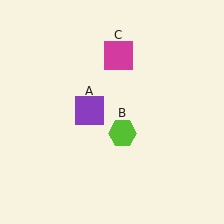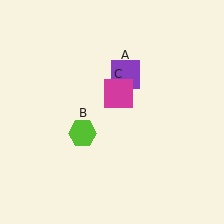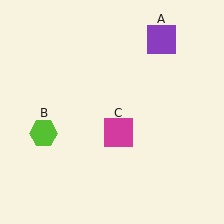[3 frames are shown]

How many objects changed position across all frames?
3 objects changed position: purple square (object A), lime hexagon (object B), magenta square (object C).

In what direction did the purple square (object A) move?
The purple square (object A) moved up and to the right.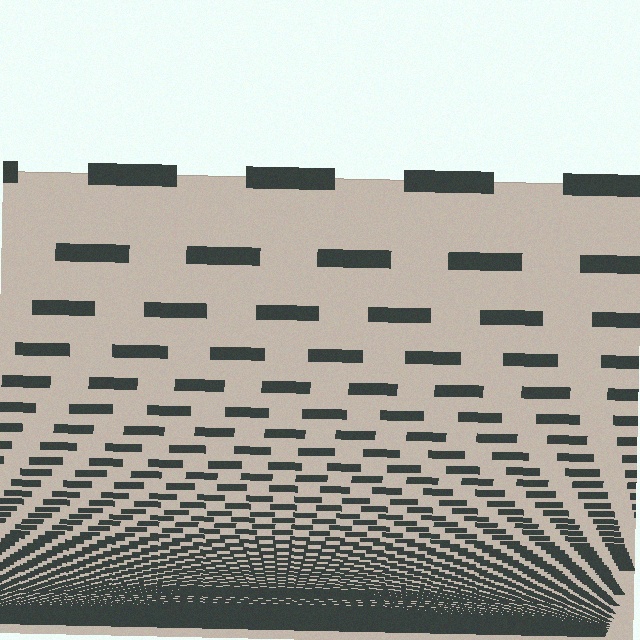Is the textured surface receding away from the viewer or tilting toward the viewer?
The surface appears to tilt toward the viewer. Texture elements get larger and sparser toward the top.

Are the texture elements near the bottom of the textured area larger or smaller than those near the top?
Smaller. The gradient is inverted — elements near the bottom are smaller and denser.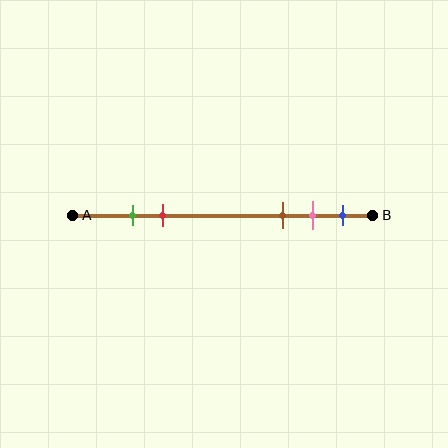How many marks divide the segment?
There are 5 marks dividing the segment.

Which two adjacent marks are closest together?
The green and red marks are the closest adjacent pair.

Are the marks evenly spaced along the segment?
No, the marks are not evenly spaced.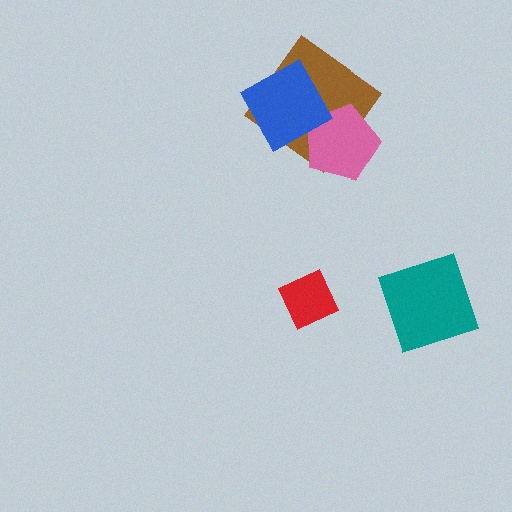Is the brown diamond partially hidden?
Yes, it is partially covered by another shape.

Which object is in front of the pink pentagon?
The blue diamond is in front of the pink pentagon.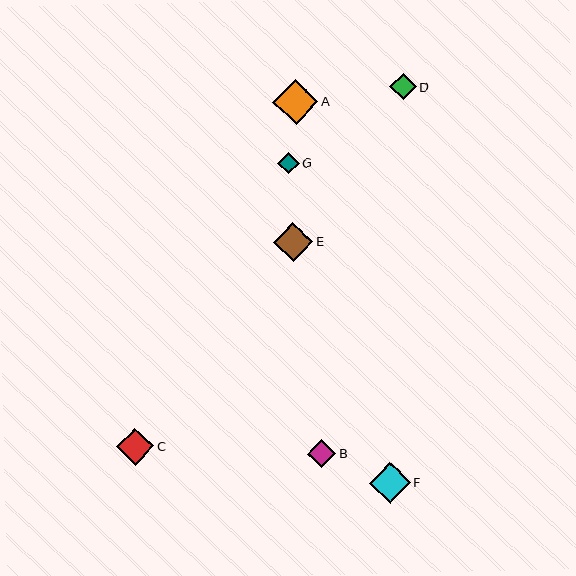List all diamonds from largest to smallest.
From largest to smallest: A, F, E, C, B, D, G.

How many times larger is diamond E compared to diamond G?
Diamond E is approximately 1.8 times the size of diamond G.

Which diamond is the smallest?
Diamond G is the smallest with a size of approximately 21 pixels.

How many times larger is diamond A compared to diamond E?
Diamond A is approximately 1.2 times the size of diamond E.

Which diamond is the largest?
Diamond A is the largest with a size of approximately 45 pixels.